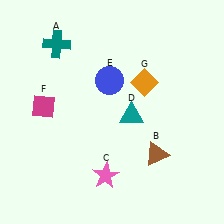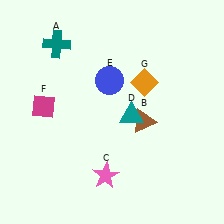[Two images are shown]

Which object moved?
The brown triangle (B) moved up.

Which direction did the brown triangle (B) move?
The brown triangle (B) moved up.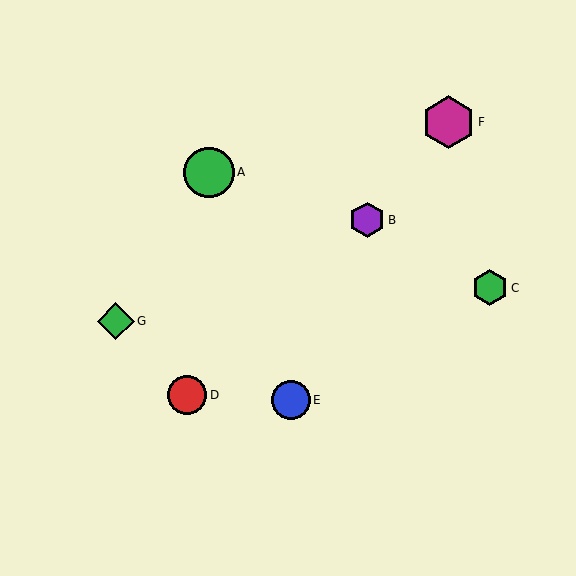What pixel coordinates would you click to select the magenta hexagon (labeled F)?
Click at (448, 122) to select the magenta hexagon F.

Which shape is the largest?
The magenta hexagon (labeled F) is the largest.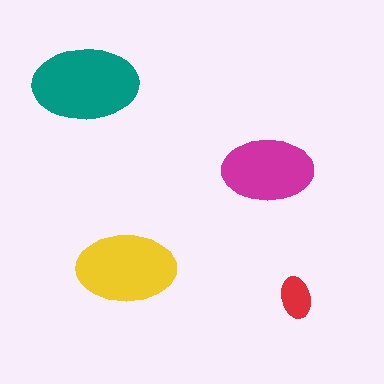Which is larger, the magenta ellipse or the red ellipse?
The magenta one.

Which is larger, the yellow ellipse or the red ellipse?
The yellow one.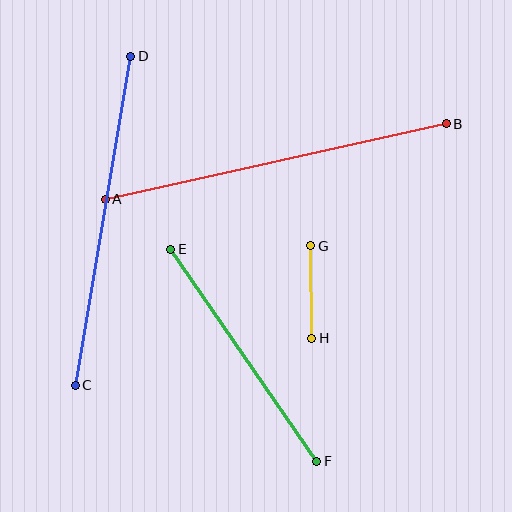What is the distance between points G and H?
The distance is approximately 93 pixels.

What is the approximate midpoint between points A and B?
The midpoint is at approximately (276, 162) pixels.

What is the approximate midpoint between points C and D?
The midpoint is at approximately (103, 221) pixels.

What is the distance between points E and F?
The distance is approximately 258 pixels.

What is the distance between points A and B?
The distance is approximately 349 pixels.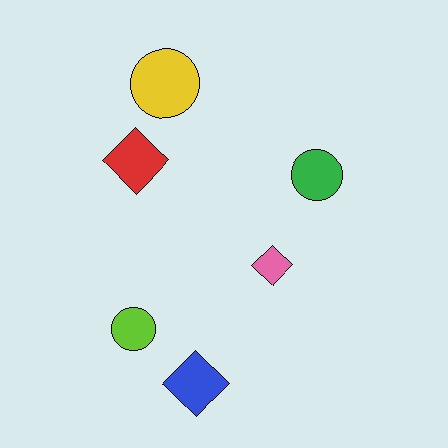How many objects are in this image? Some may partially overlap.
There are 6 objects.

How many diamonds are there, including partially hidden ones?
There are 3 diamonds.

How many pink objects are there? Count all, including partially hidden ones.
There is 1 pink object.